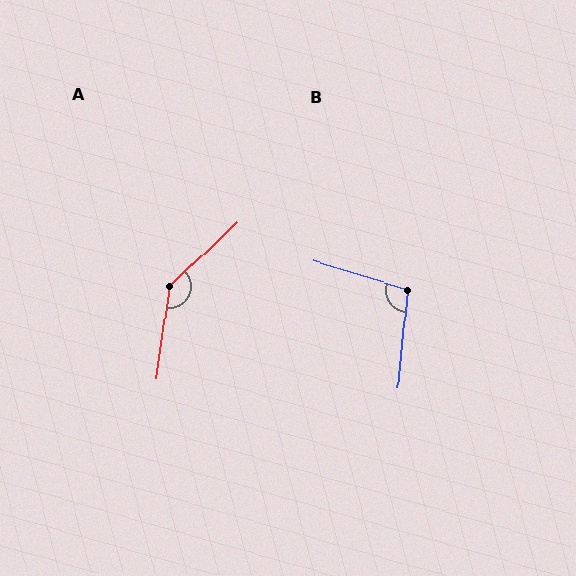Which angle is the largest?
A, at approximately 142 degrees.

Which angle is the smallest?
B, at approximately 101 degrees.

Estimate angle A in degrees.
Approximately 142 degrees.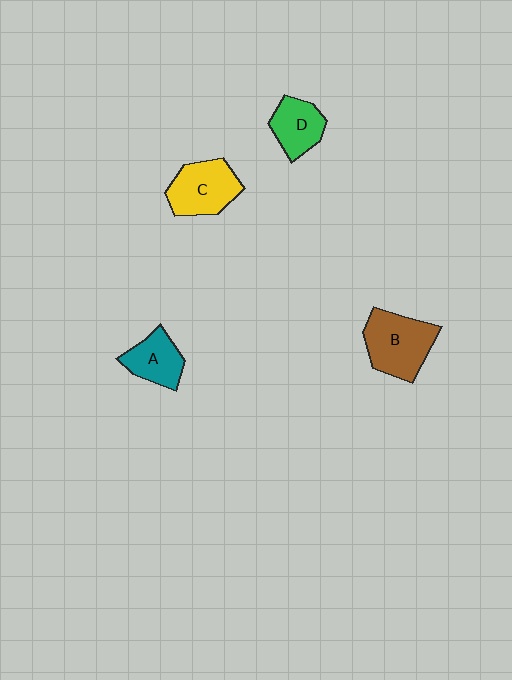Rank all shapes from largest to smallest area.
From largest to smallest: B (brown), C (yellow), D (green), A (teal).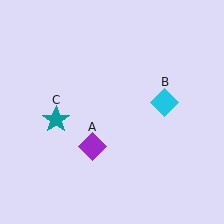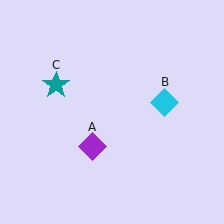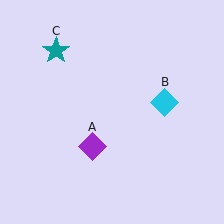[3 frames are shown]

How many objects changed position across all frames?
1 object changed position: teal star (object C).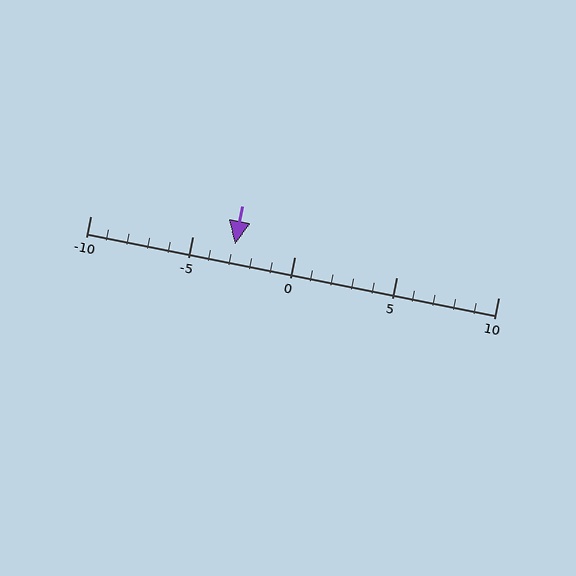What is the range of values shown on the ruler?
The ruler shows values from -10 to 10.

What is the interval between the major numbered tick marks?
The major tick marks are spaced 5 units apart.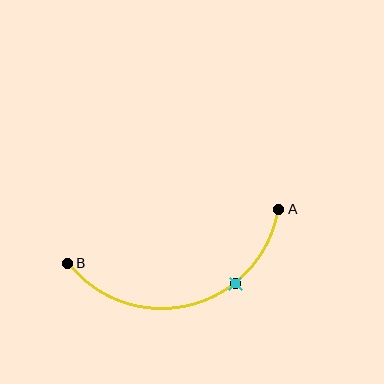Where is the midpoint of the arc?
The arc midpoint is the point on the curve farthest from the straight line joining A and B. It sits below that line.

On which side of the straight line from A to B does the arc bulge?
The arc bulges below the straight line connecting A and B.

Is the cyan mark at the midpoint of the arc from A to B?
No. The cyan mark lies on the arc but is closer to endpoint A. The arc midpoint would be at the point on the curve equidistant along the arc from both A and B.